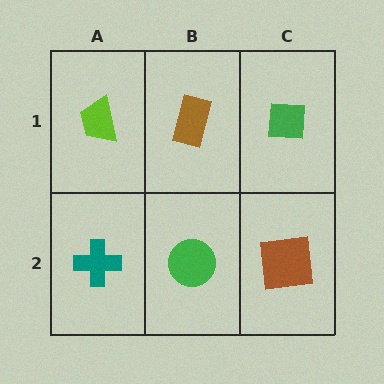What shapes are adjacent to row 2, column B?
A brown rectangle (row 1, column B), a teal cross (row 2, column A), a brown square (row 2, column C).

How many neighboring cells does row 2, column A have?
2.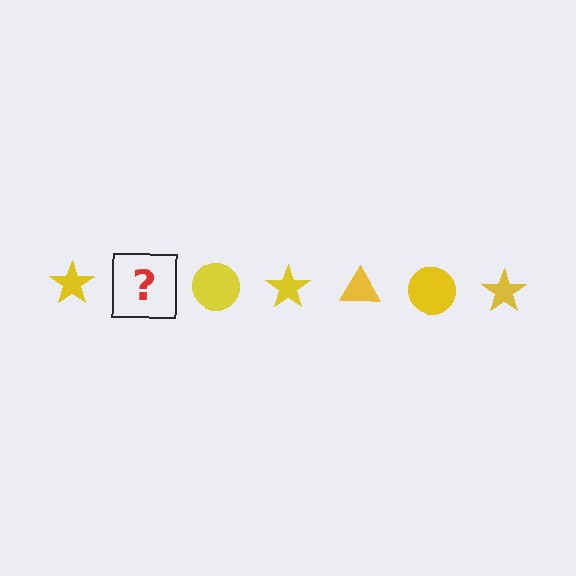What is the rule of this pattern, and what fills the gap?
The rule is that the pattern cycles through star, triangle, circle shapes in yellow. The gap should be filled with a yellow triangle.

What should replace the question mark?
The question mark should be replaced with a yellow triangle.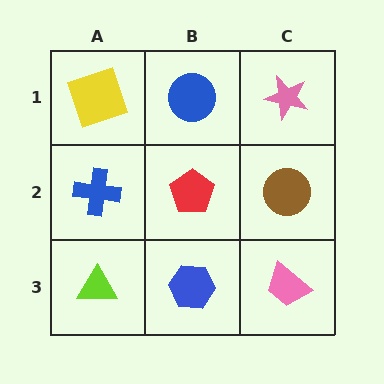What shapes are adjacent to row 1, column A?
A blue cross (row 2, column A), a blue circle (row 1, column B).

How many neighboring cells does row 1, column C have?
2.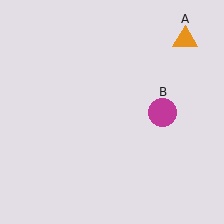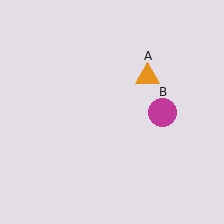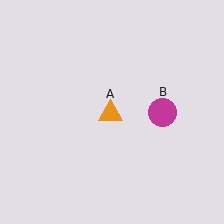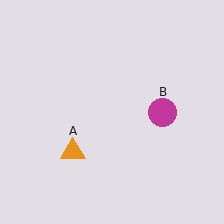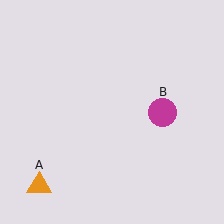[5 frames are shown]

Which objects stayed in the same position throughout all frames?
Magenta circle (object B) remained stationary.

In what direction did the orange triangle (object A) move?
The orange triangle (object A) moved down and to the left.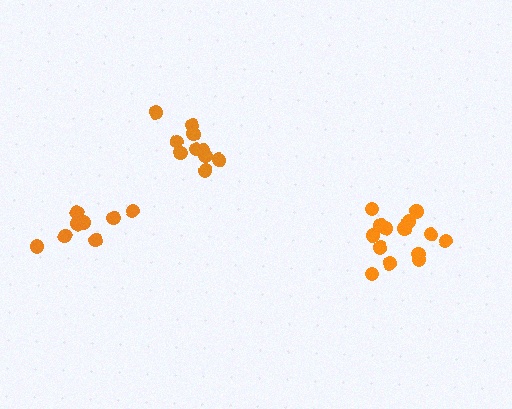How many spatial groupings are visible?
There are 3 spatial groupings.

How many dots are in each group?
Group 1: 8 dots, Group 2: 10 dots, Group 3: 14 dots (32 total).